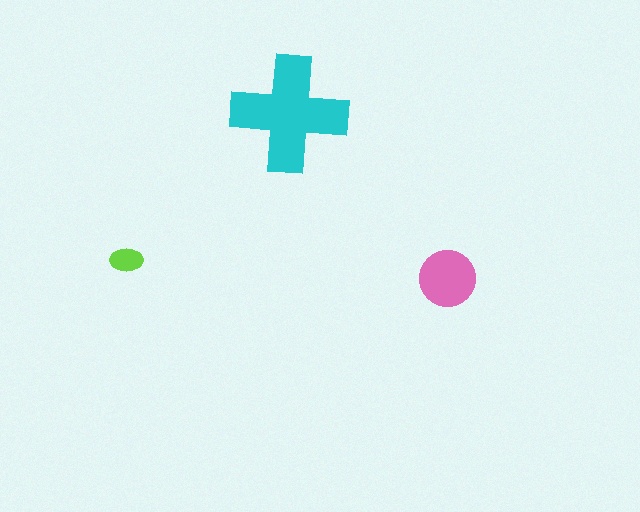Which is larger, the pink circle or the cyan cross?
The cyan cross.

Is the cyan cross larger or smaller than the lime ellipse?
Larger.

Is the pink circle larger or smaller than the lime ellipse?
Larger.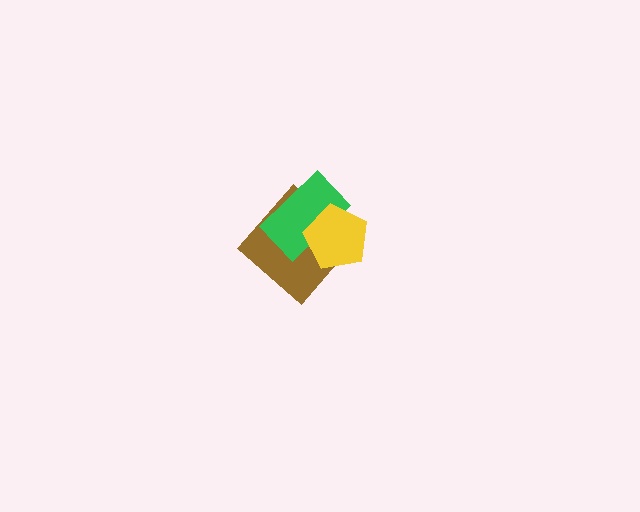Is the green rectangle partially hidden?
Yes, it is partially covered by another shape.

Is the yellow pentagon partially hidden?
No, no other shape covers it.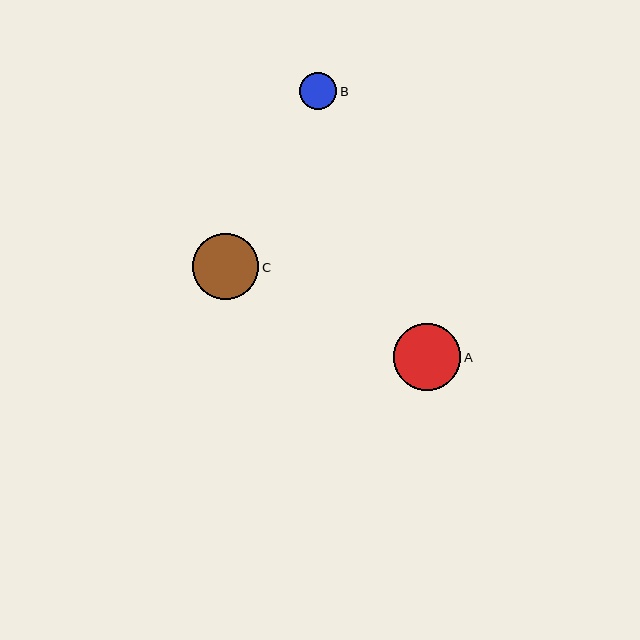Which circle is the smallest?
Circle B is the smallest with a size of approximately 37 pixels.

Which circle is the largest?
Circle A is the largest with a size of approximately 67 pixels.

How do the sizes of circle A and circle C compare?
Circle A and circle C are approximately the same size.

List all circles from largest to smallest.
From largest to smallest: A, C, B.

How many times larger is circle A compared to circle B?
Circle A is approximately 1.8 times the size of circle B.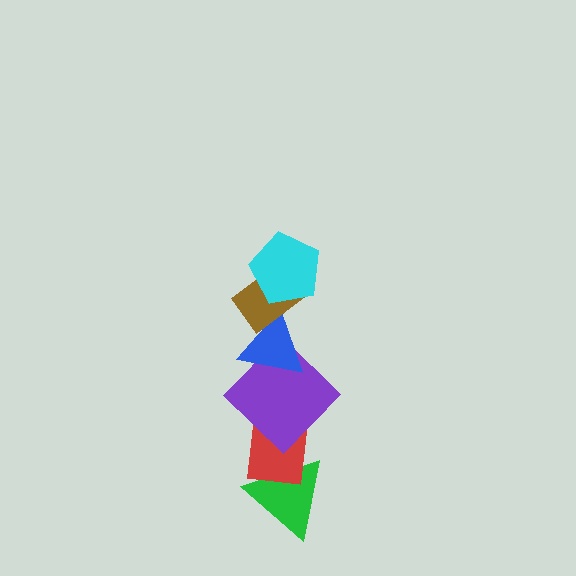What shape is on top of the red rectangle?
The purple diamond is on top of the red rectangle.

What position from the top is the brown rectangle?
The brown rectangle is 2nd from the top.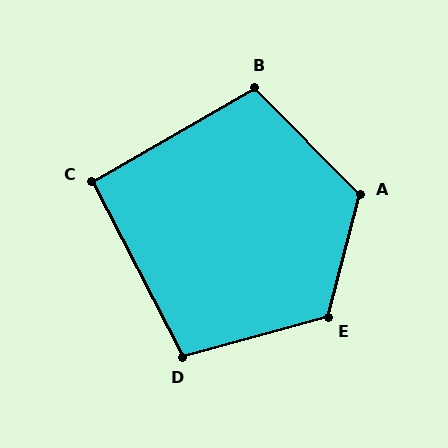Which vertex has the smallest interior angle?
C, at approximately 92 degrees.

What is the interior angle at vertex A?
Approximately 120 degrees (obtuse).